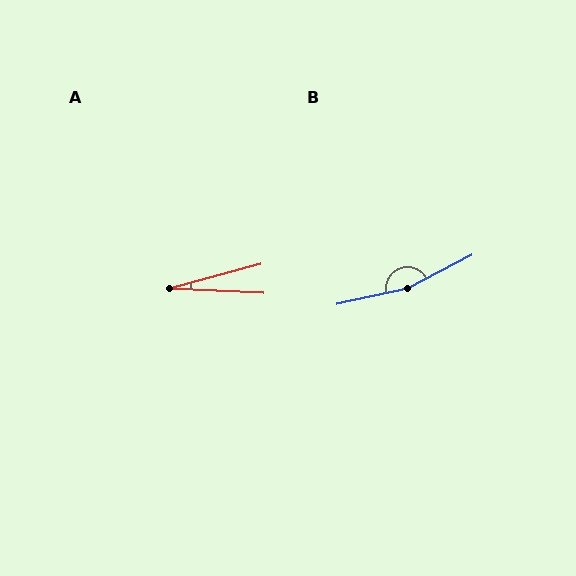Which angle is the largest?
B, at approximately 165 degrees.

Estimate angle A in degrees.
Approximately 18 degrees.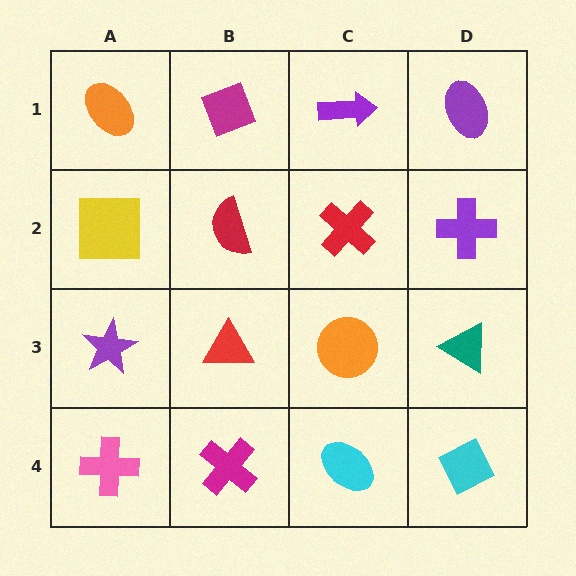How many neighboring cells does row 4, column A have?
2.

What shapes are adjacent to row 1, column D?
A purple cross (row 2, column D), a purple arrow (row 1, column C).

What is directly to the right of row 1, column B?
A purple arrow.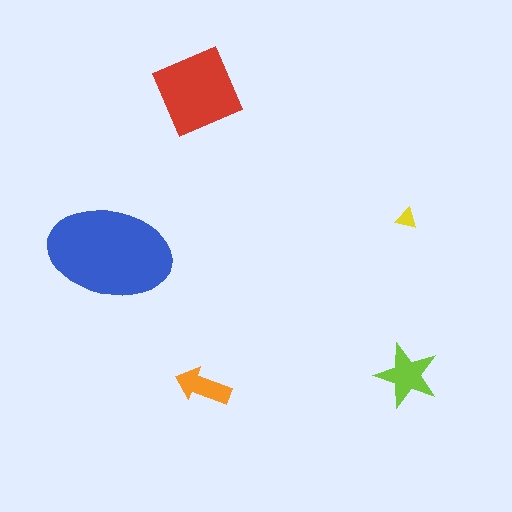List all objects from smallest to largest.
The yellow triangle, the orange arrow, the lime star, the red diamond, the blue ellipse.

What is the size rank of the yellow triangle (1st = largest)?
5th.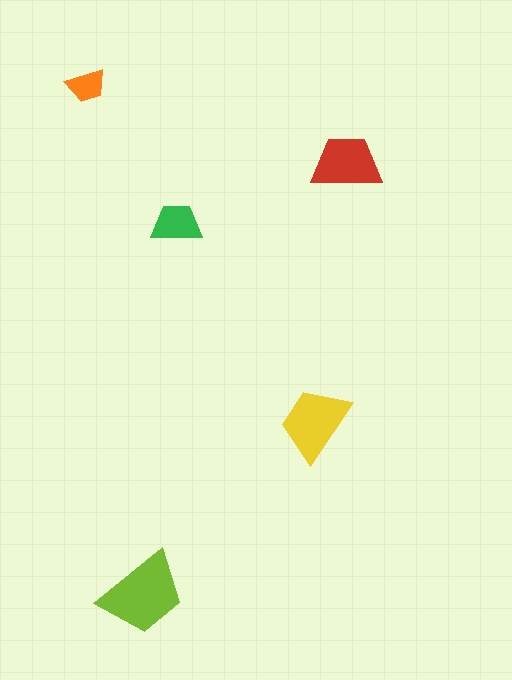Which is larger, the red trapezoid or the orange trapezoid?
The red one.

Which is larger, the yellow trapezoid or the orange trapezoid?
The yellow one.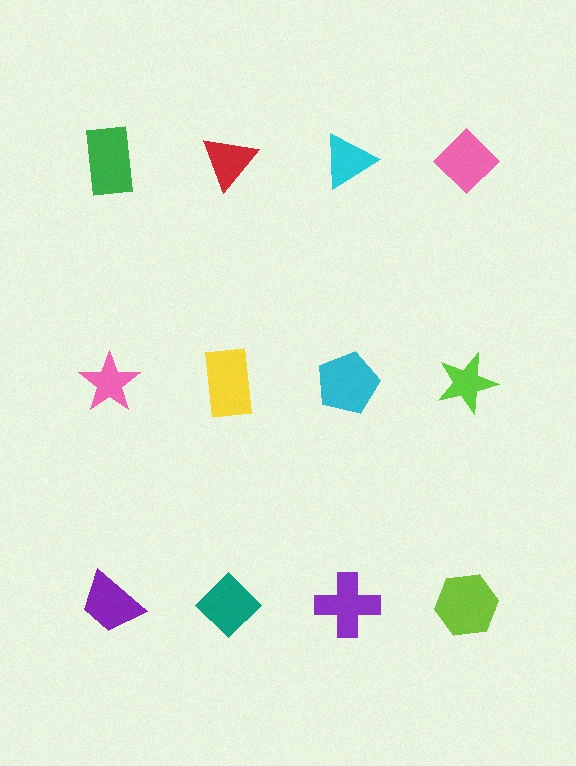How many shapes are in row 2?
4 shapes.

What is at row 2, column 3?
A cyan pentagon.